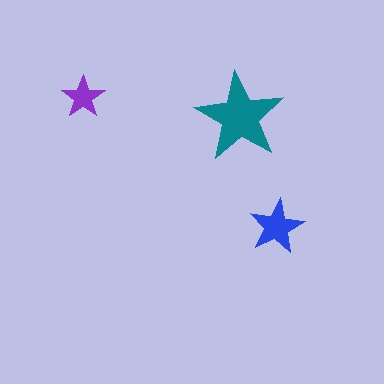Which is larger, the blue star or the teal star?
The teal one.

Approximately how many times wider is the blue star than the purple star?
About 1.5 times wider.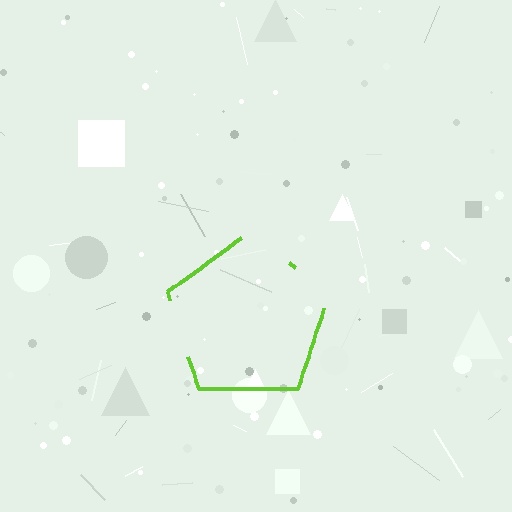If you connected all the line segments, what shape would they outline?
They would outline a pentagon.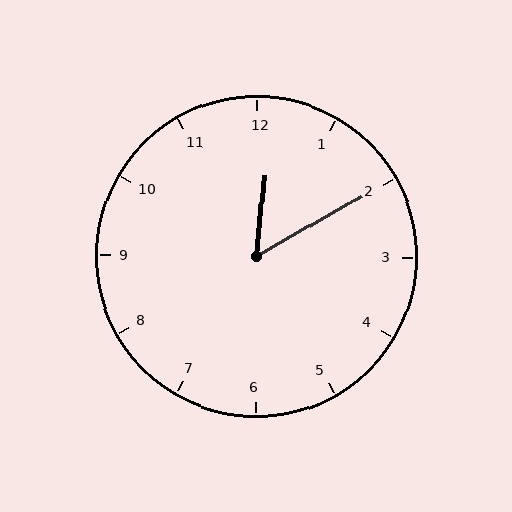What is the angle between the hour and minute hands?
Approximately 55 degrees.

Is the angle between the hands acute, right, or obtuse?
It is acute.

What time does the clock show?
12:10.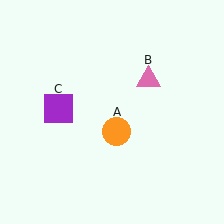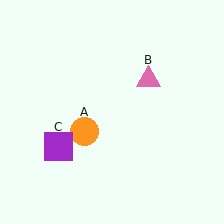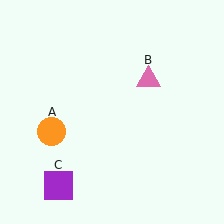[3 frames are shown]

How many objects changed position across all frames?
2 objects changed position: orange circle (object A), purple square (object C).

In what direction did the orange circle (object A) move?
The orange circle (object A) moved left.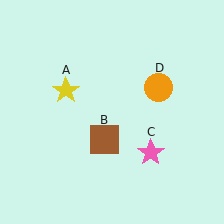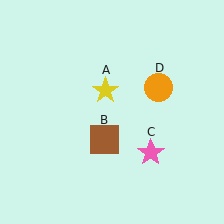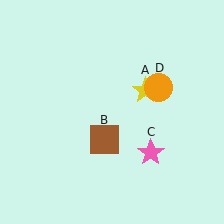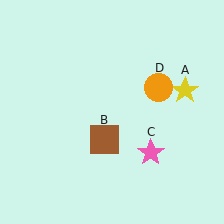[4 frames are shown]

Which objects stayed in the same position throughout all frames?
Brown square (object B) and pink star (object C) and orange circle (object D) remained stationary.